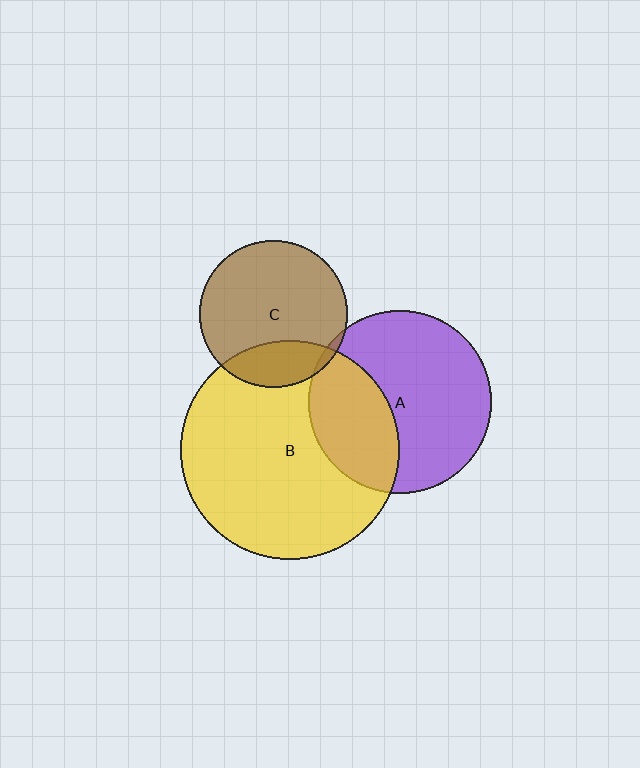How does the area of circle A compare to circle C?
Approximately 1.5 times.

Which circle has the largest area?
Circle B (yellow).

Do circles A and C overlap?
Yes.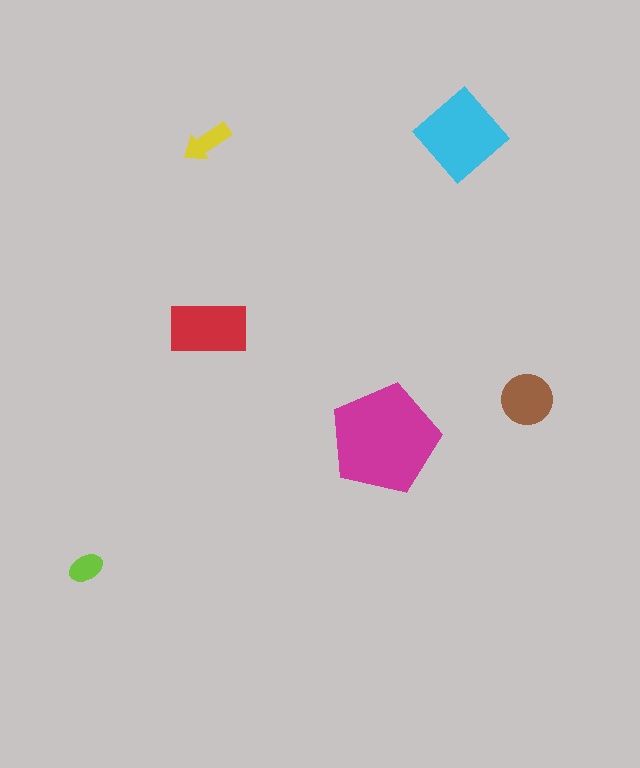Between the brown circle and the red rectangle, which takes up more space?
The red rectangle.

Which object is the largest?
The magenta pentagon.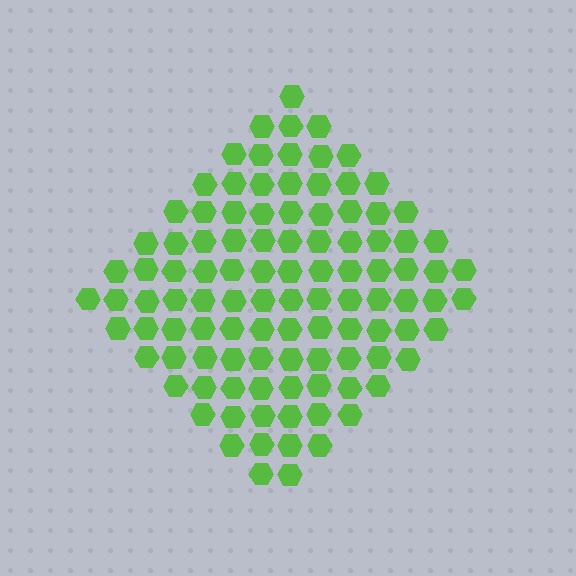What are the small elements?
The small elements are hexagons.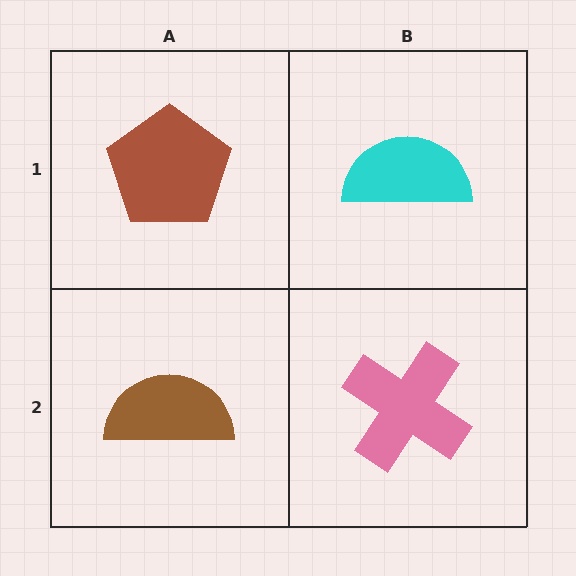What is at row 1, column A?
A brown pentagon.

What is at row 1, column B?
A cyan semicircle.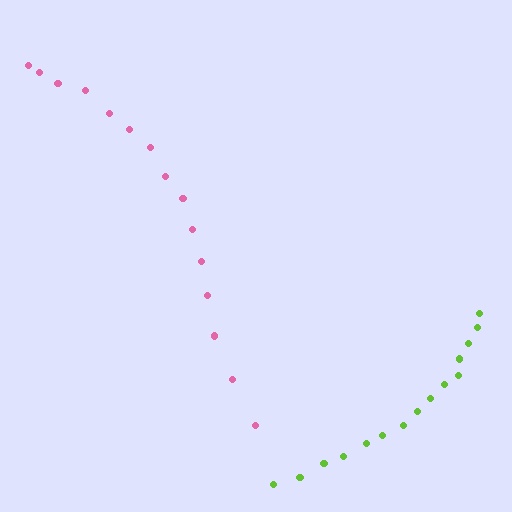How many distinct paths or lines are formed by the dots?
There are 2 distinct paths.